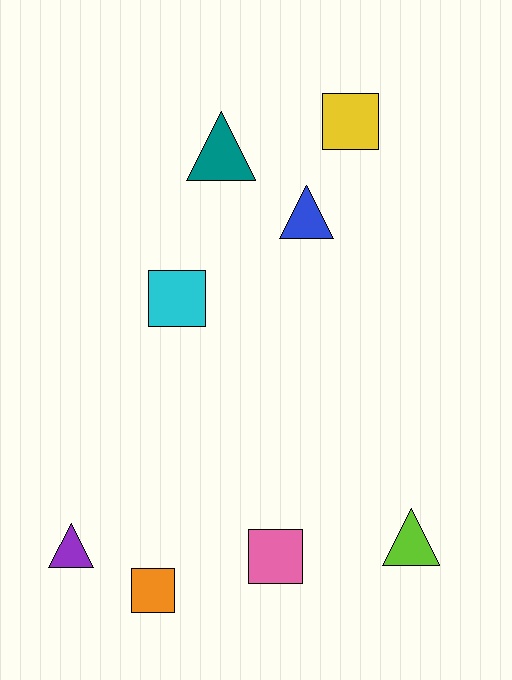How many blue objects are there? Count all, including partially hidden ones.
There is 1 blue object.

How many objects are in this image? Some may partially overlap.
There are 8 objects.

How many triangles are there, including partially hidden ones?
There are 4 triangles.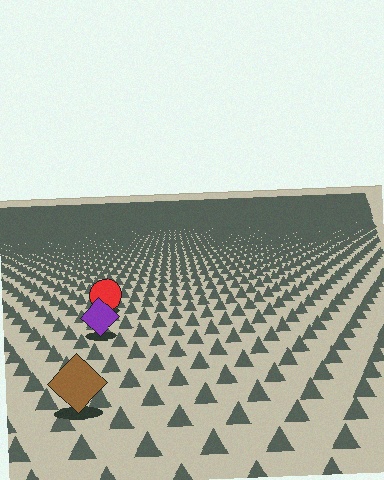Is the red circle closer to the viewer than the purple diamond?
No. The purple diamond is closer — you can tell from the texture gradient: the ground texture is coarser near it.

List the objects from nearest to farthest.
From nearest to farthest: the brown diamond, the purple diamond, the red circle.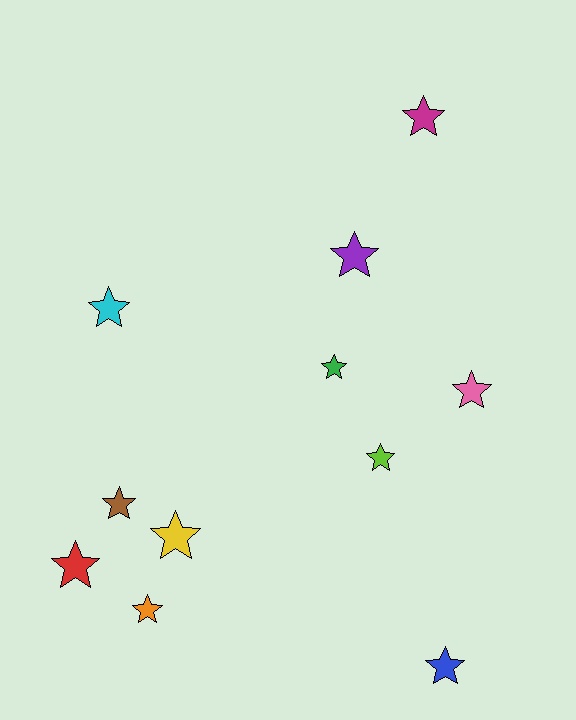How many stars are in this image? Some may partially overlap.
There are 11 stars.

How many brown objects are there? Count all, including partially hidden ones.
There is 1 brown object.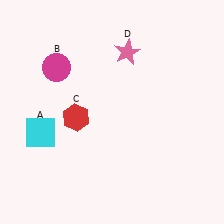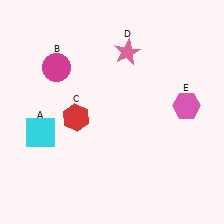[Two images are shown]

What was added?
A pink hexagon (E) was added in Image 2.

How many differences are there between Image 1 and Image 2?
There is 1 difference between the two images.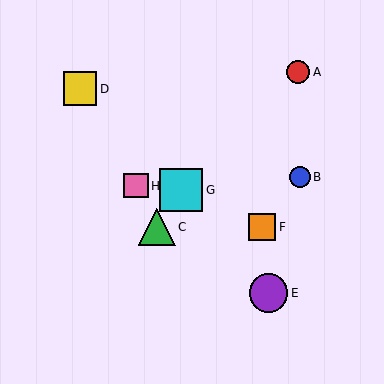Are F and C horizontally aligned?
Yes, both are at y≈227.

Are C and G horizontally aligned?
No, C is at y≈227 and G is at y≈190.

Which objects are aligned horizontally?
Objects C, F are aligned horizontally.